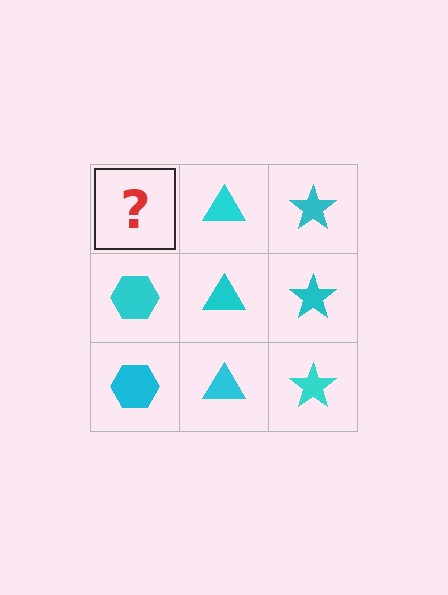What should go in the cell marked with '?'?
The missing cell should contain a cyan hexagon.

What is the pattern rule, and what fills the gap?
The rule is that each column has a consistent shape. The gap should be filled with a cyan hexagon.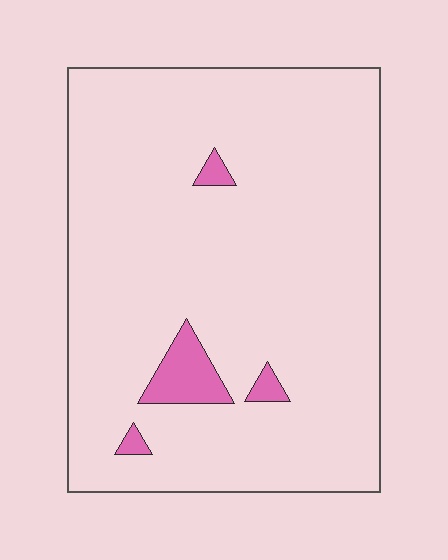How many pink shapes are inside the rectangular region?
4.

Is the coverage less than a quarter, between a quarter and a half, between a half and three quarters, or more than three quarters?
Less than a quarter.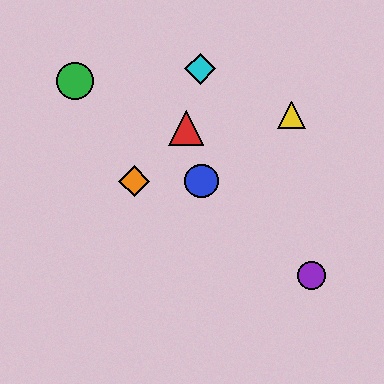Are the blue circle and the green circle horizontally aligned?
No, the blue circle is at y≈181 and the green circle is at y≈81.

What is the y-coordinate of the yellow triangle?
The yellow triangle is at y≈115.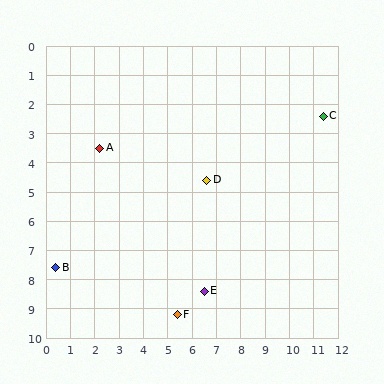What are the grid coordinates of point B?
Point B is at approximately (0.4, 7.6).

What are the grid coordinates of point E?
Point E is at approximately (6.5, 8.4).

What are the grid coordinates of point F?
Point F is at approximately (5.4, 9.2).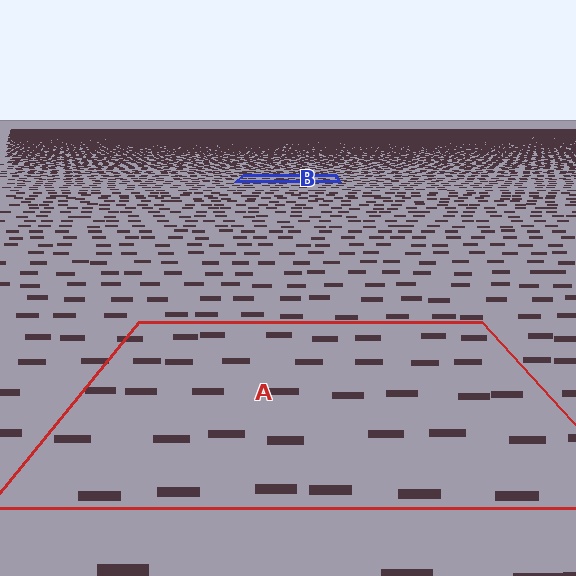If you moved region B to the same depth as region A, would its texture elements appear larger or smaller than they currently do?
They would appear larger. At a closer depth, the same texture elements are projected at a bigger on-screen size.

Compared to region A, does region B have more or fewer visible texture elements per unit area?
Region B has more texture elements per unit area — they are packed more densely because it is farther away.